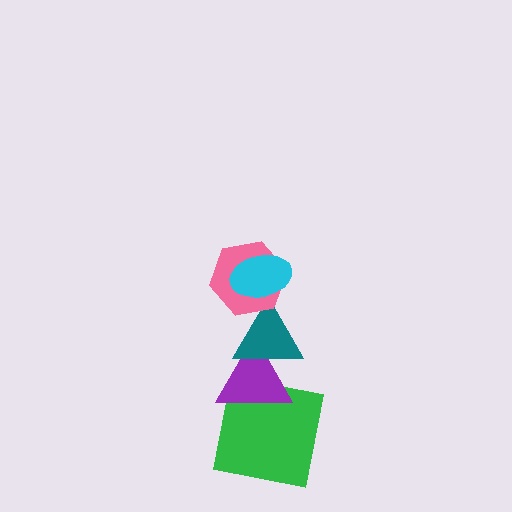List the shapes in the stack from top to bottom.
From top to bottom: the cyan ellipse, the pink hexagon, the teal triangle, the purple triangle, the green square.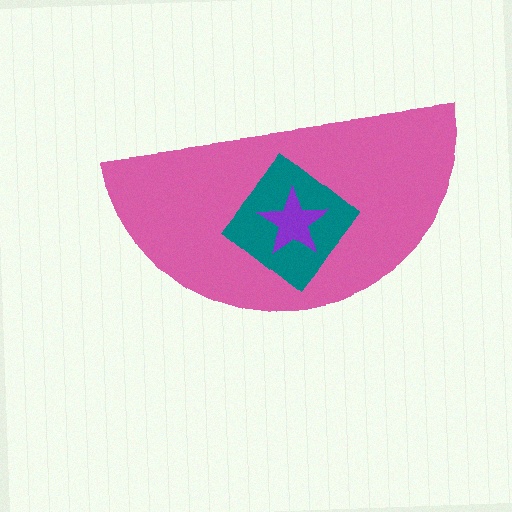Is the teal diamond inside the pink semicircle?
Yes.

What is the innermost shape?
The purple star.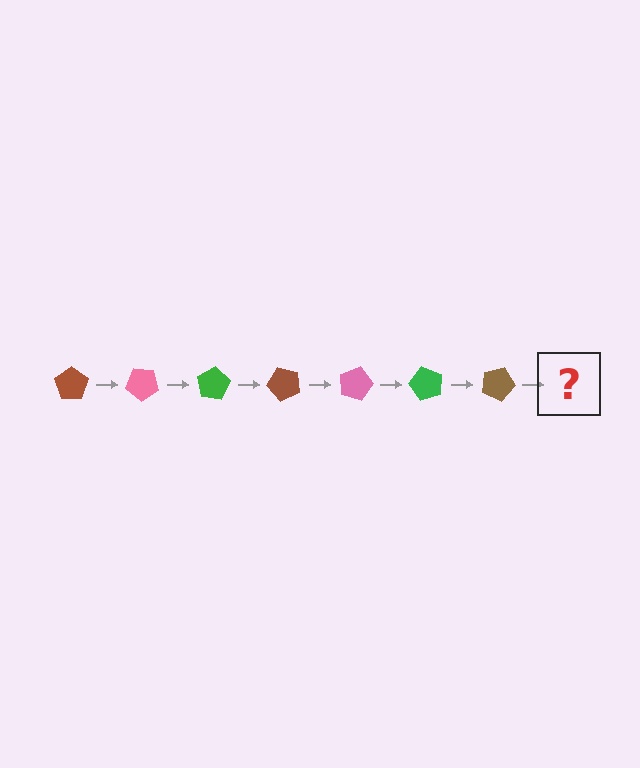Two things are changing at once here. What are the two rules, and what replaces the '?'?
The two rules are that it rotates 40 degrees each step and the color cycles through brown, pink, and green. The '?' should be a pink pentagon, rotated 280 degrees from the start.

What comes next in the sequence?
The next element should be a pink pentagon, rotated 280 degrees from the start.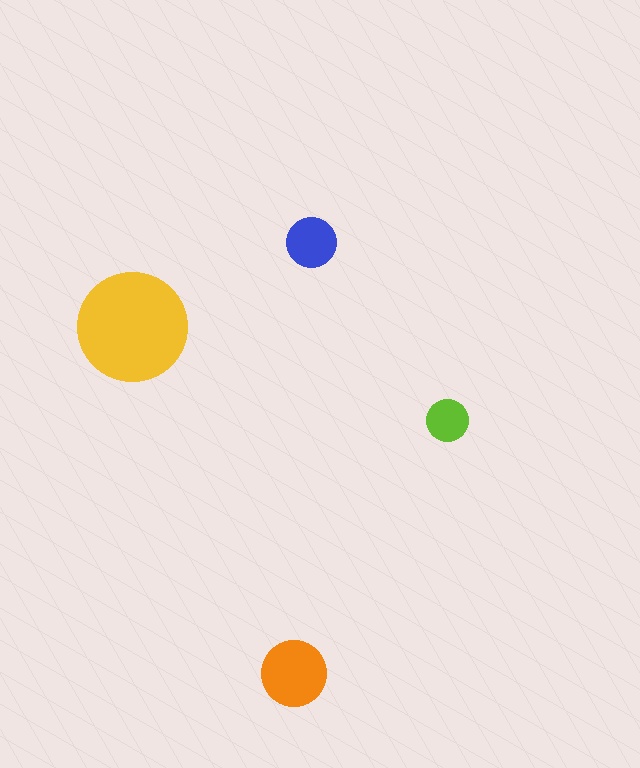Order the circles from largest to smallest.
the yellow one, the orange one, the blue one, the lime one.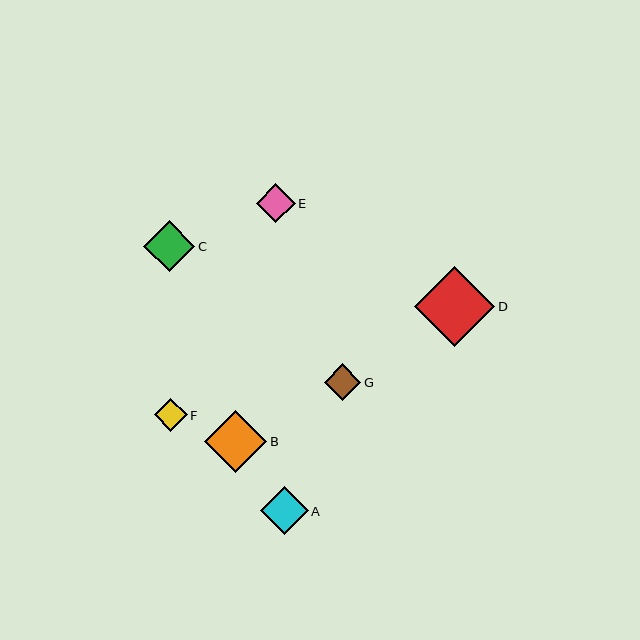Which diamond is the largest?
Diamond D is the largest with a size of approximately 80 pixels.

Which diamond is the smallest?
Diamond F is the smallest with a size of approximately 33 pixels.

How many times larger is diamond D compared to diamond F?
Diamond D is approximately 2.4 times the size of diamond F.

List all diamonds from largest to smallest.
From largest to smallest: D, B, C, A, E, G, F.